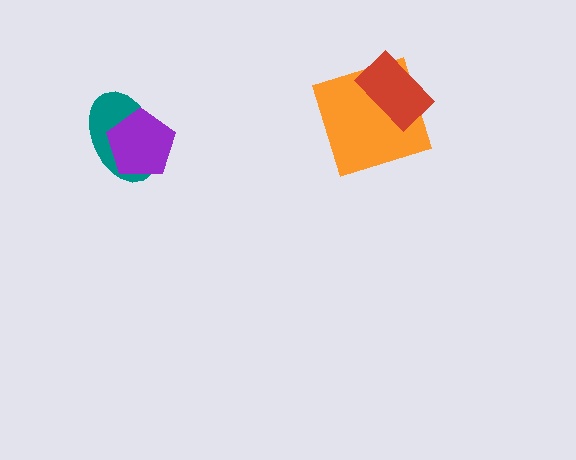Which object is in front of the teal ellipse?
The purple pentagon is in front of the teal ellipse.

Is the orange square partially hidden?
Yes, it is partially covered by another shape.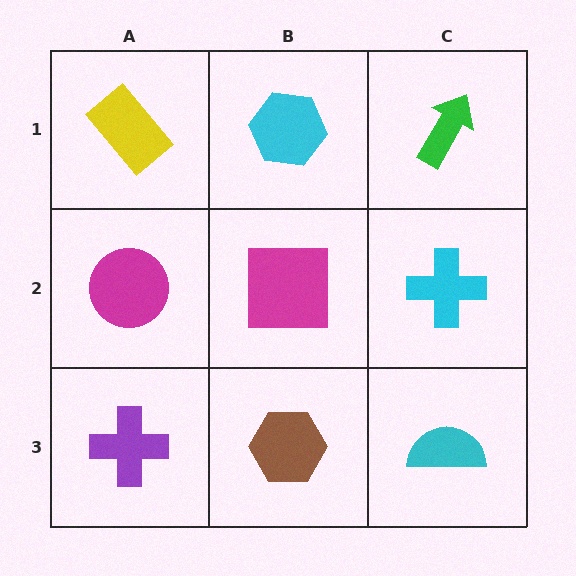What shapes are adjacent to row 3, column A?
A magenta circle (row 2, column A), a brown hexagon (row 3, column B).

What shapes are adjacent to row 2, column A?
A yellow rectangle (row 1, column A), a purple cross (row 3, column A), a magenta square (row 2, column B).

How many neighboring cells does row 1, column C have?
2.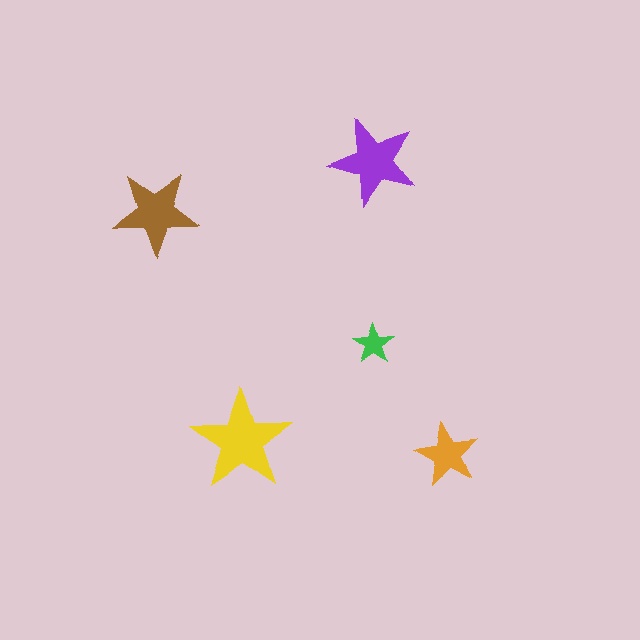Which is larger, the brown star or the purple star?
The purple one.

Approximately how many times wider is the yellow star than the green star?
About 2.5 times wider.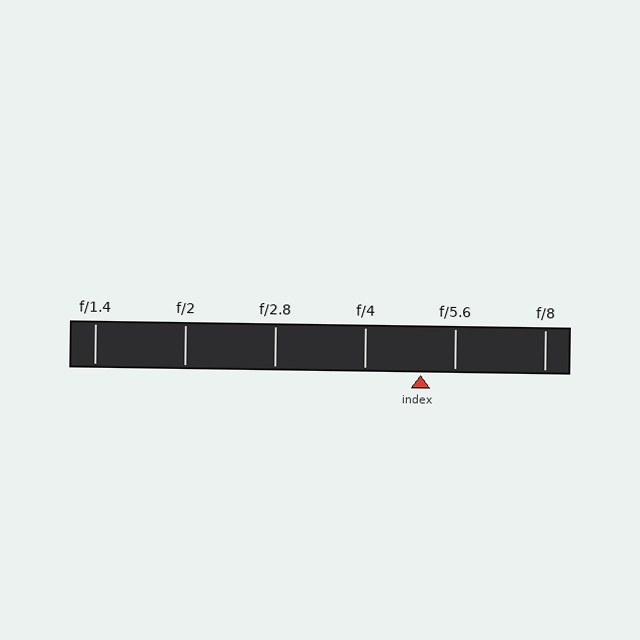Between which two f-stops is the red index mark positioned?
The index mark is between f/4 and f/5.6.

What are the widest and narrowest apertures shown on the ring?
The widest aperture shown is f/1.4 and the narrowest is f/8.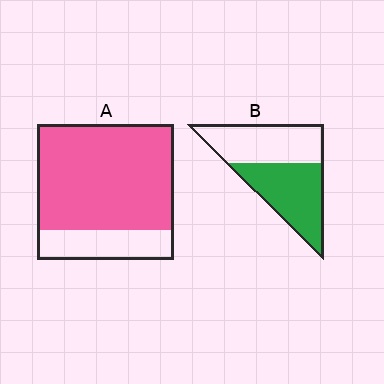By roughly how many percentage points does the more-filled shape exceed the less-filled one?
By roughly 25 percentage points (A over B).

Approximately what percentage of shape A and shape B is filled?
A is approximately 80% and B is approximately 50%.